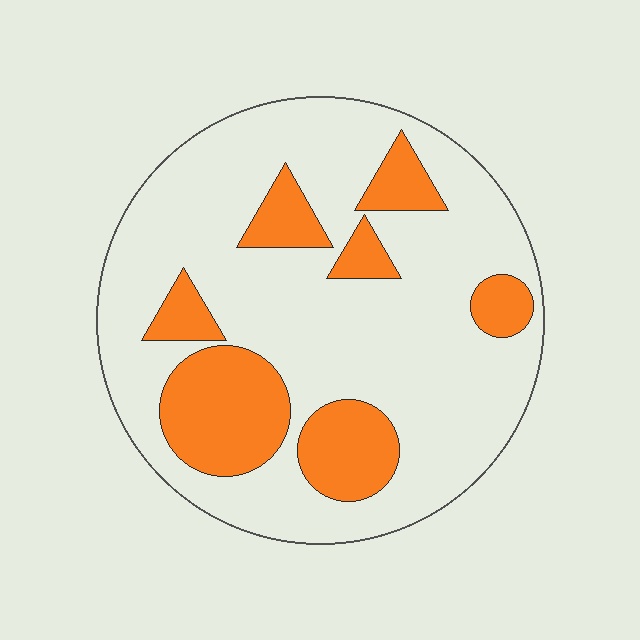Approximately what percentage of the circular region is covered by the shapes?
Approximately 25%.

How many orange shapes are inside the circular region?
7.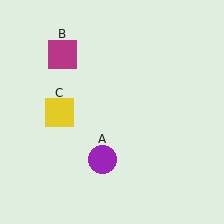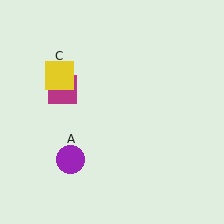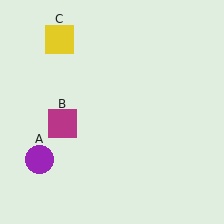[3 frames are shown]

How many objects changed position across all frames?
3 objects changed position: purple circle (object A), magenta square (object B), yellow square (object C).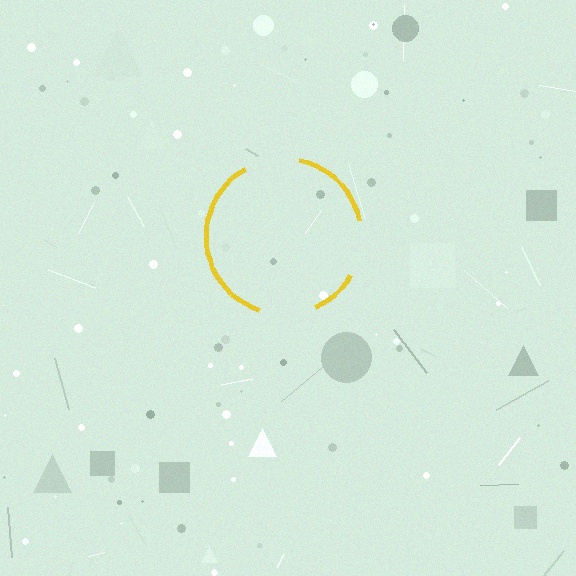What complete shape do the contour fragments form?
The contour fragments form a circle.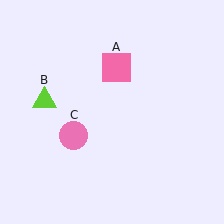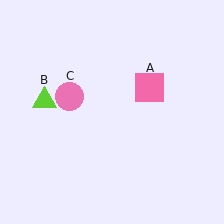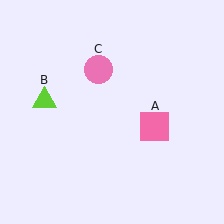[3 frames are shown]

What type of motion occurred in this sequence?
The pink square (object A), pink circle (object C) rotated clockwise around the center of the scene.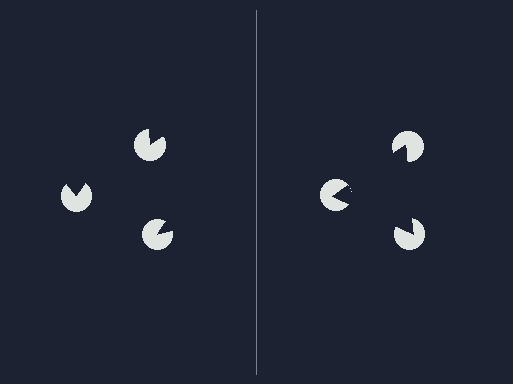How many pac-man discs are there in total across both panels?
6 — 3 on each side.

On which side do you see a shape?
An illusory triangle appears on the right side. On the left side the wedge cuts are rotated, so no coherent shape forms.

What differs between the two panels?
The pac-man discs are positioned identically on both sides; only the wedge orientations differ. On the right they align to a triangle; on the left they are misaligned.